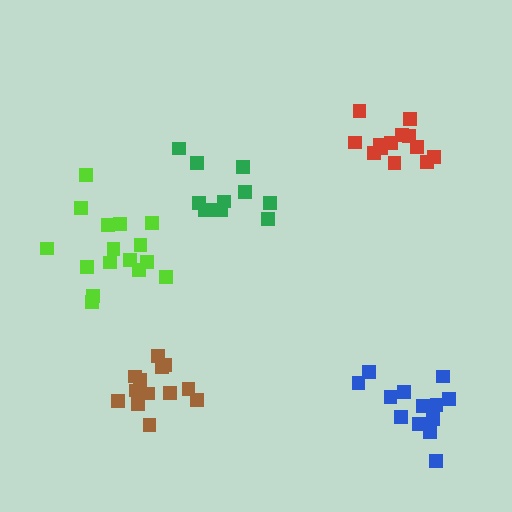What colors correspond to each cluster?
The clusters are colored: brown, blue, green, lime, red.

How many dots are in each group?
Group 1: 13 dots, Group 2: 13 dots, Group 3: 12 dots, Group 4: 16 dots, Group 5: 13 dots (67 total).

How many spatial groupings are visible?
There are 5 spatial groupings.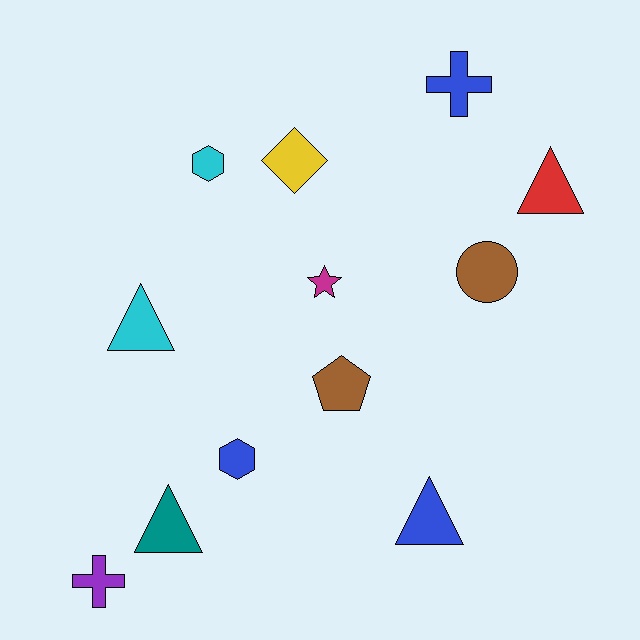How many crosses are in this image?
There are 2 crosses.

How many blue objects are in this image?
There are 3 blue objects.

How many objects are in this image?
There are 12 objects.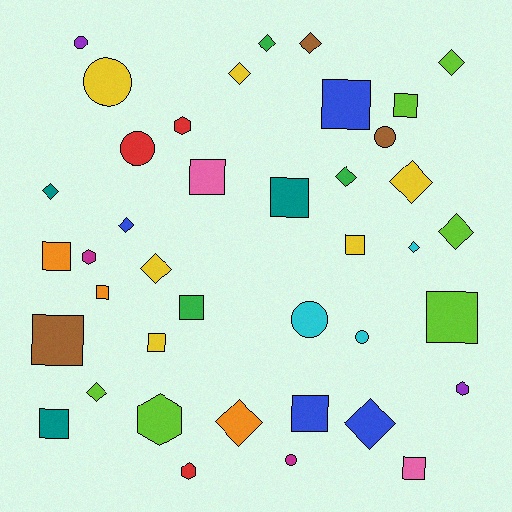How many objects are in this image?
There are 40 objects.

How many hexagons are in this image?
There are 5 hexagons.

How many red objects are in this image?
There are 3 red objects.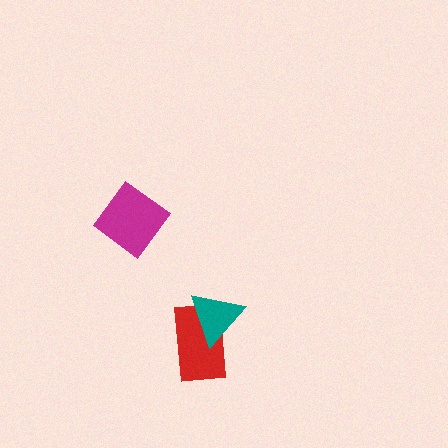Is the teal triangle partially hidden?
No, no other shape covers it.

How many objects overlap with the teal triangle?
1 object overlaps with the teal triangle.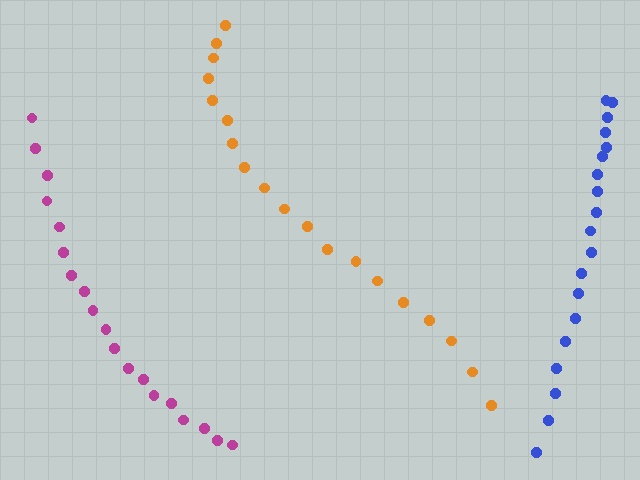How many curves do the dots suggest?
There are 3 distinct paths.